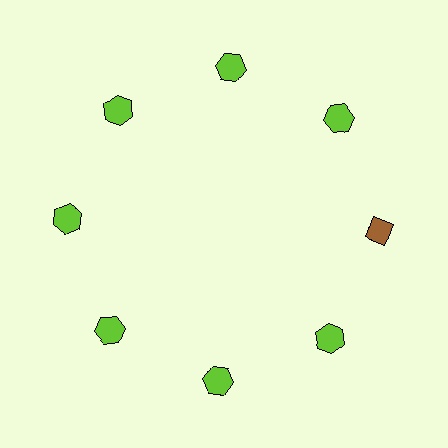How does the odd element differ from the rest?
It differs in both color (brown instead of lime) and shape (diamond instead of hexagon).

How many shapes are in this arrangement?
There are 8 shapes arranged in a ring pattern.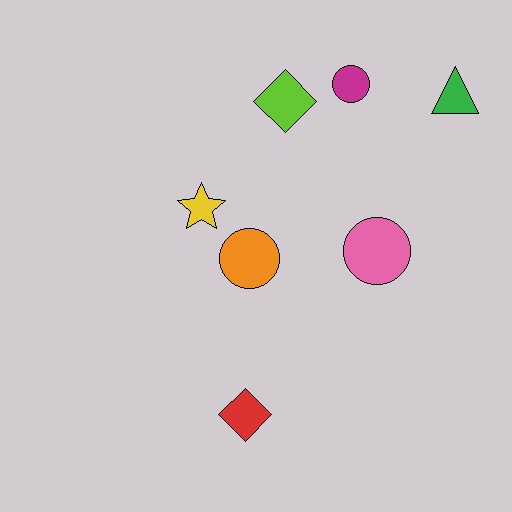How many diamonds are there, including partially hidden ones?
There are 2 diamonds.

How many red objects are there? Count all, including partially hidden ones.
There is 1 red object.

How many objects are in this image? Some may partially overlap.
There are 7 objects.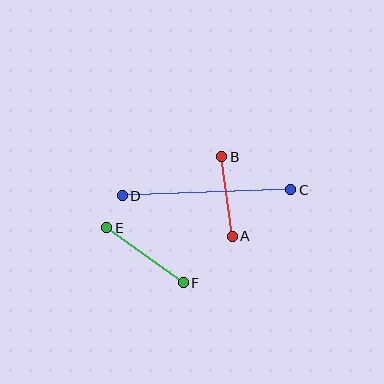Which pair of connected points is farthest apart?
Points C and D are farthest apart.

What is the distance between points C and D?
The distance is approximately 169 pixels.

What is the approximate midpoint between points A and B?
The midpoint is at approximately (227, 197) pixels.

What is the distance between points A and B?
The distance is approximately 80 pixels.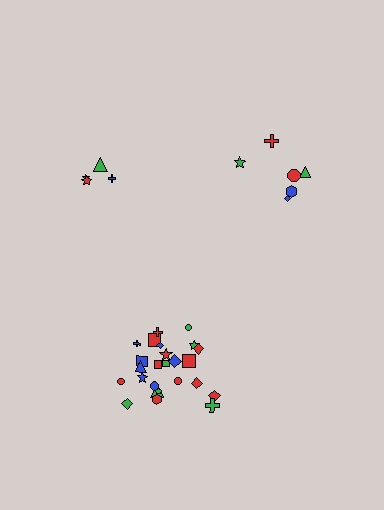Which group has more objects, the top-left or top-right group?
The top-right group.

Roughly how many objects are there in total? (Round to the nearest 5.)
Roughly 35 objects in total.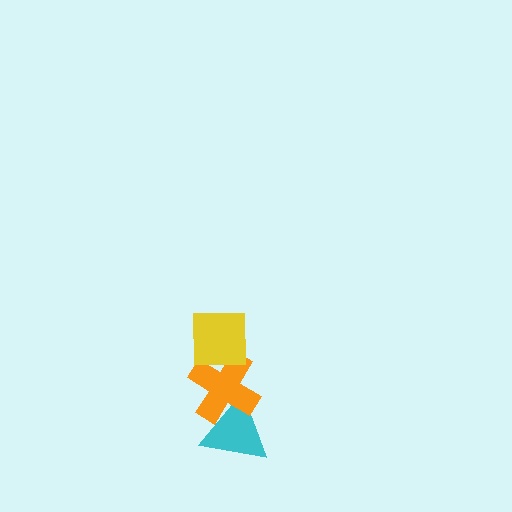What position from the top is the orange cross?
The orange cross is 2nd from the top.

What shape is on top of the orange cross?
The yellow square is on top of the orange cross.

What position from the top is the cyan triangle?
The cyan triangle is 3rd from the top.